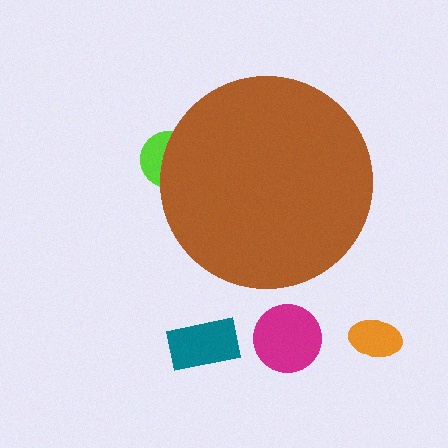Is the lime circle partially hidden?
Yes, the lime circle is partially hidden behind the brown circle.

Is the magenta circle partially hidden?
No, the magenta circle is fully visible.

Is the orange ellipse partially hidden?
No, the orange ellipse is fully visible.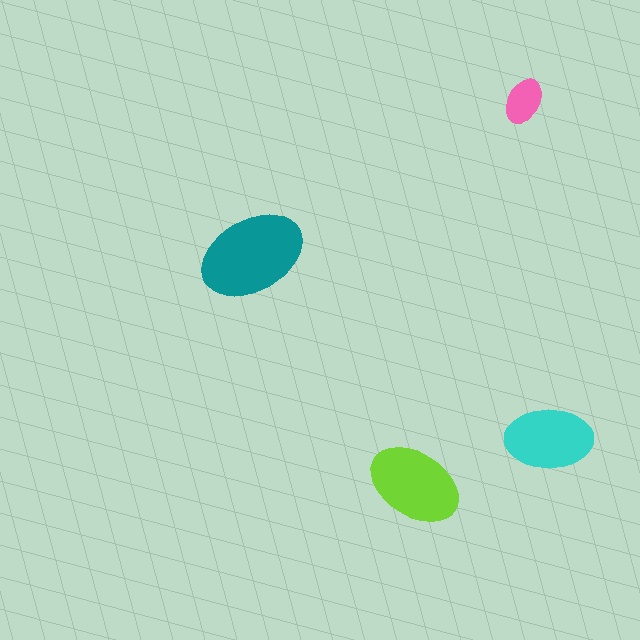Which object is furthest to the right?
The cyan ellipse is rightmost.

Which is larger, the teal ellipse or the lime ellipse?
The teal one.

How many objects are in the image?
There are 4 objects in the image.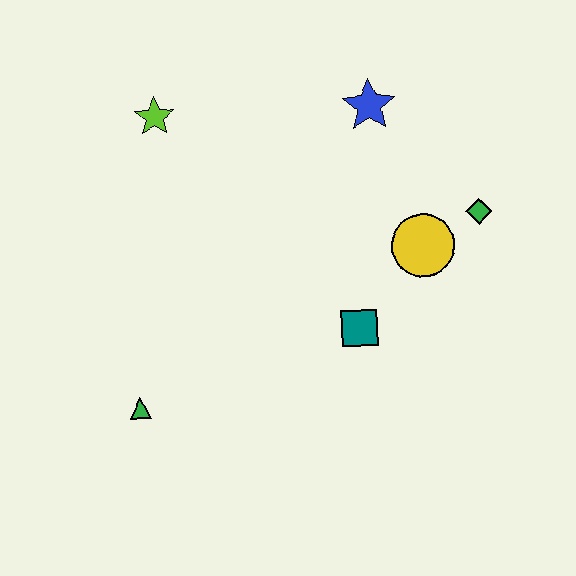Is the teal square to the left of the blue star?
Yes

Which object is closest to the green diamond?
The yellow circle is closest to the green diamond.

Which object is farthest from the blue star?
The green triangle is farthest from the blue star.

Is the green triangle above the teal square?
No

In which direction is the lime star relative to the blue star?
The lime star is to the left of the blue star.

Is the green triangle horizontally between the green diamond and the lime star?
No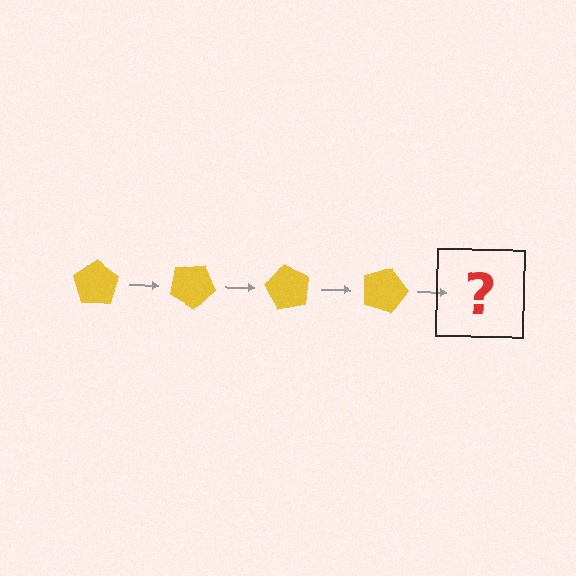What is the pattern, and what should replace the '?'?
The pattern is that the pentagon rotates 30 degrees each step. The '?' should be a yellow pentagon rotated 120 degrees.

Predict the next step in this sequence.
The next step is a yellow pentagon rotated 120 degrees.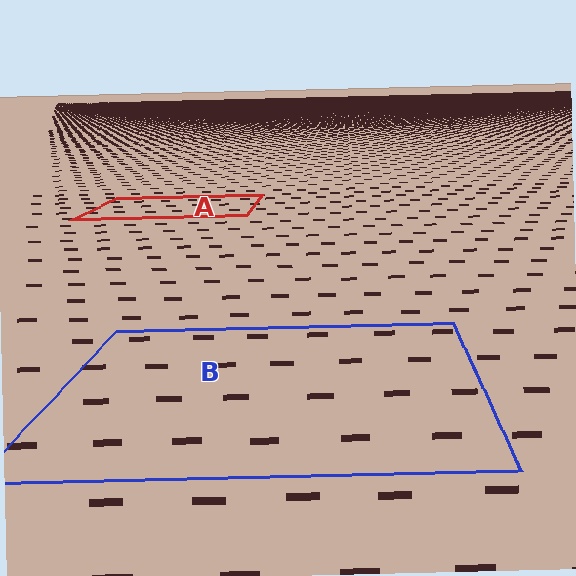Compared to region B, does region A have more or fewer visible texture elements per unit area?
Region A has more texture elements per unit area — they are packed more densely because it is farther away.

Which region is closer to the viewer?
Region B is closer. The texture elements there are larger and more spread out.